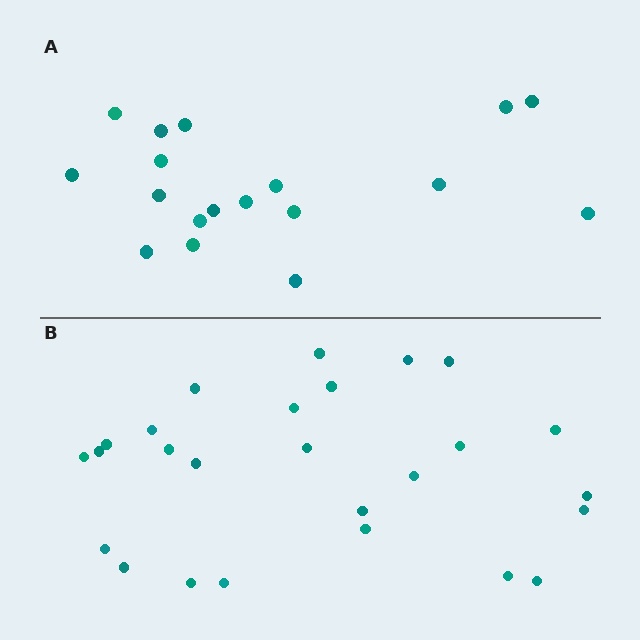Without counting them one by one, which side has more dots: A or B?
Region B (the bottom region) has more dots.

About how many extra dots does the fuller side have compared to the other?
Region B has roughly 8 or so more dots than region A.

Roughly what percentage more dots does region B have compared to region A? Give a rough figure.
About 45% more.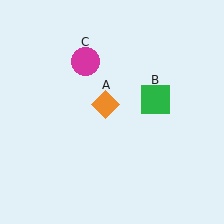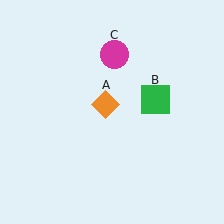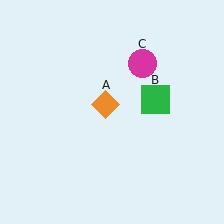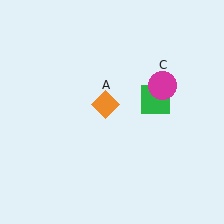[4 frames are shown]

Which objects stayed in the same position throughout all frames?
Orange diamond (object A) and green square (object B) remained stationary.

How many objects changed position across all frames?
1 object changed position: magenta circle (object C).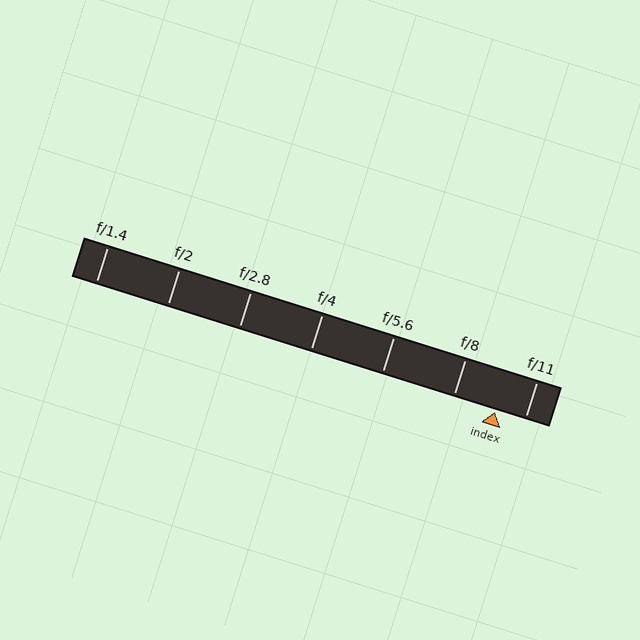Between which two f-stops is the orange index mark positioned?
The index mark is between f/8 and f/11.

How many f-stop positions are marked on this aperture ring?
There are 7 f-stop positions marked.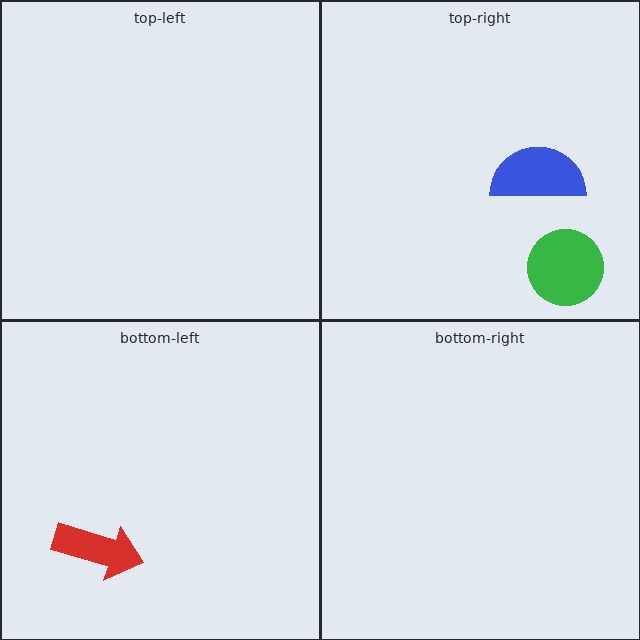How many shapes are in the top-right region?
2.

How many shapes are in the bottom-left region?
1.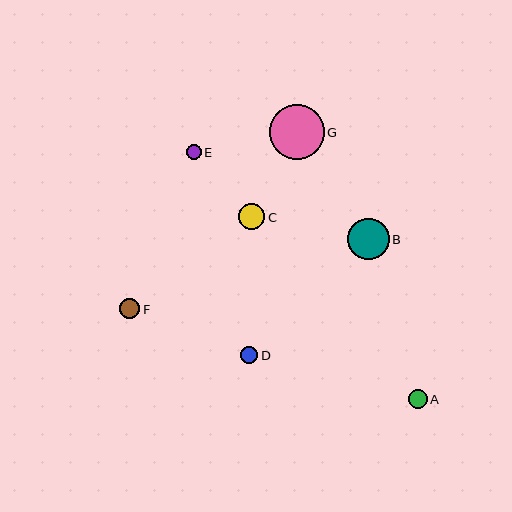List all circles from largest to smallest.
From largest to smallest: G, B, C, F, A, D, E.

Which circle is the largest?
Circle G is the largest with a size of approximately 55 pixels.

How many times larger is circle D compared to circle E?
Circle D is approximately 1.2 times the size of circle E.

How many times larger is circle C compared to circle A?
Circle C is approximately 1.4 times the size of circle A.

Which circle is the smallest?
Circle E is the smallest with a size of approximately 15 pixels.